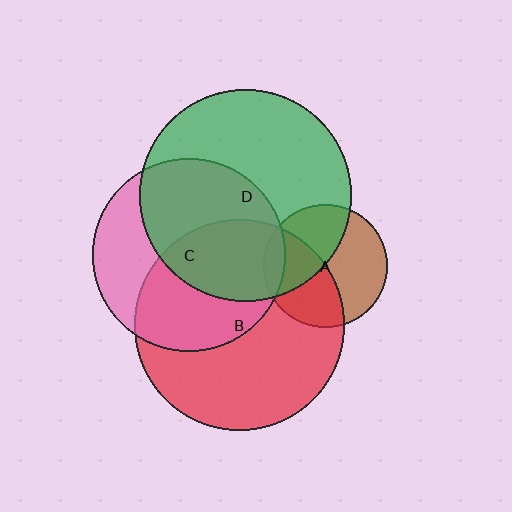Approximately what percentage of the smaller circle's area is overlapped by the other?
Approximately 50%.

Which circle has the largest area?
Circle D (green).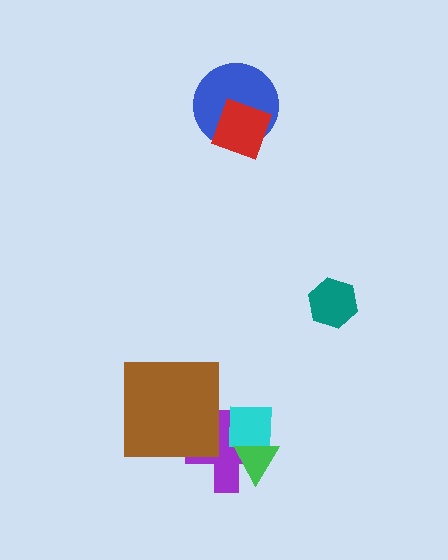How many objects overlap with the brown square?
1 object overlaps with the brown square.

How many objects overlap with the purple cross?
3 objects overlap with the purple cross.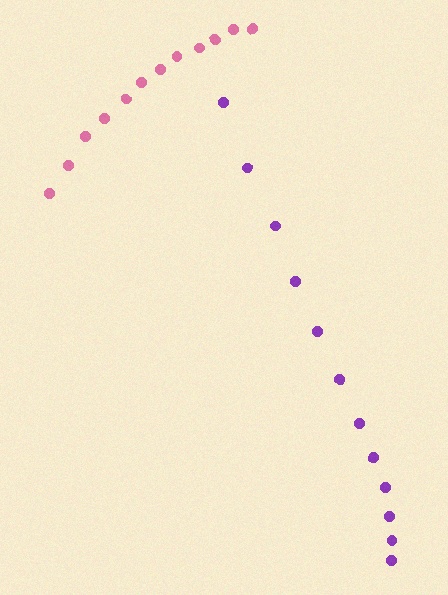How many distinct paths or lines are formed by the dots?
There are 2 distinct paths.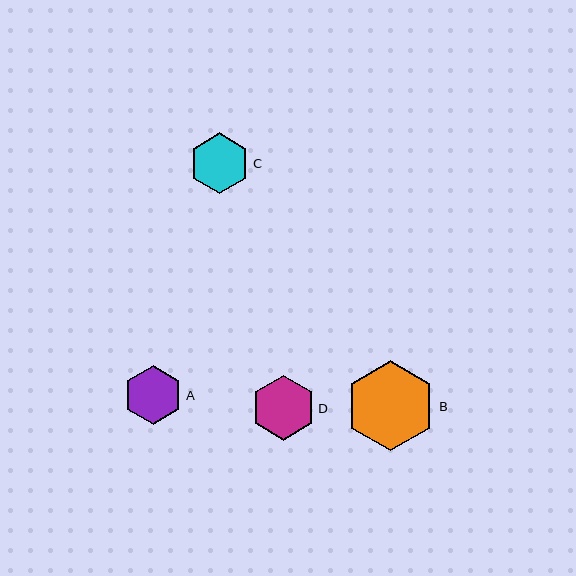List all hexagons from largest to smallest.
From largest to smallest: B, D, C, A.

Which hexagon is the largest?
Hexagon B is the largest with a size of approximately 90 pixels.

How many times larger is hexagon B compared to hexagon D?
Hexagon B is approximately 1.4 times the size of hexagon D.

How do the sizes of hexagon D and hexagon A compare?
Hexagon D and hexagon A are approximately the same size.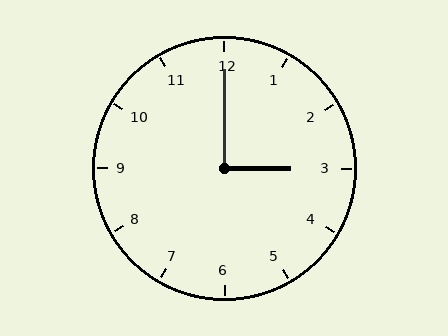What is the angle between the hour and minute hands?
Approximately 90 degrees.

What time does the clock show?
3:00.